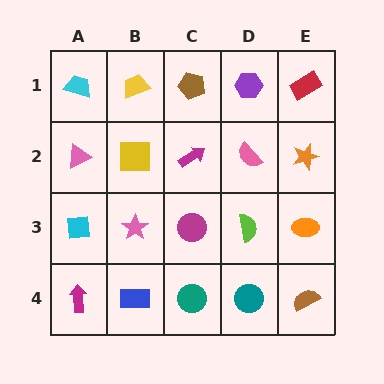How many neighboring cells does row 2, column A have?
3.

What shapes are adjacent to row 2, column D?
A purple hexagon (row 1, column D), a lime semicircle (row 3, column D), a magenta arrow (row 2, column C), an orange star (row 2, column E).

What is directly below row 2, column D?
A lime semicircle.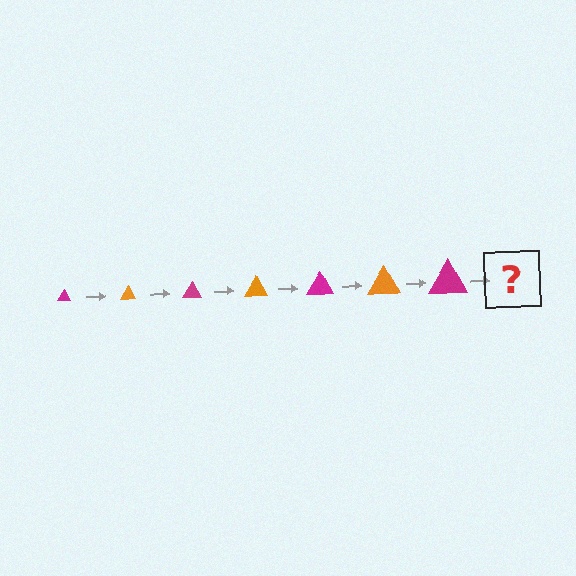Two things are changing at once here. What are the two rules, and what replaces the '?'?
The two rules are that the triangle grows larger each step and the color cycles through magenta and orange. The '?' should be an orange triangle, larger than the previous one.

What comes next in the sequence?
The next element should be an orange triangle, larger than the previous one.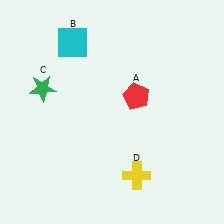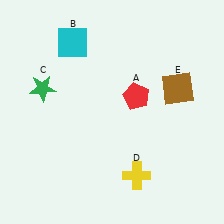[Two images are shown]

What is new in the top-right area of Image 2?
A brown square (E) was added in the top-right area of Image 2.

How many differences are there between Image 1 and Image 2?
There is 1 difference between the two images.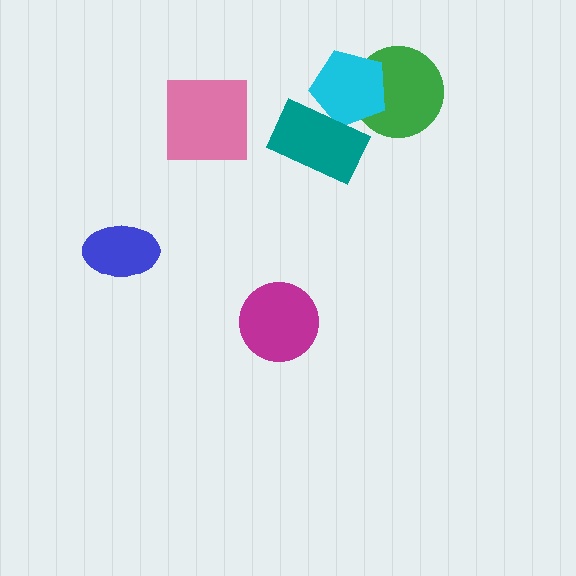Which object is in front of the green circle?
The cyan pentagon is in front of the green circle.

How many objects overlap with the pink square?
0 objects overlap with the pink square.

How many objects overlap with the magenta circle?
0 objects overlap with the magenta circle.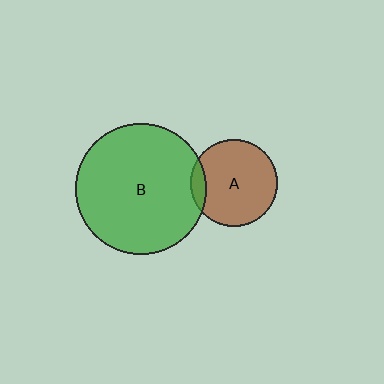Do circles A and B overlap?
Yes.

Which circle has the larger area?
Circle B (green).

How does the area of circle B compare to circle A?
Approximately 2.2 times.